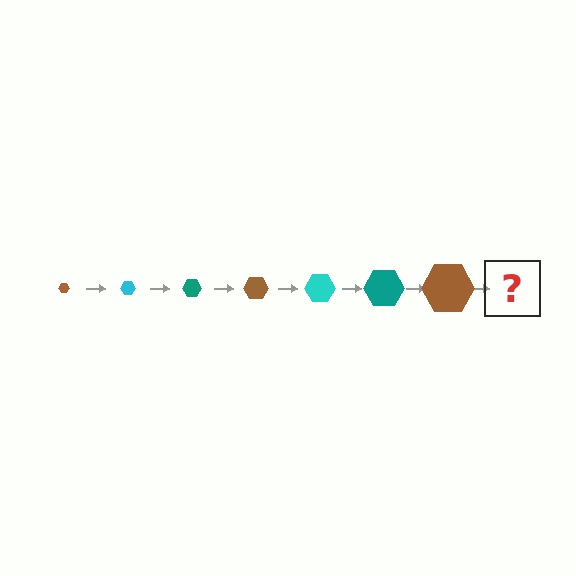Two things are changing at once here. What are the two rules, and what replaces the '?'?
The two rules are that the hexagon grows larger each step and the color cycles through brown, cyan, and teal. The '?' should be a cyan hexagon, larger than the previous one.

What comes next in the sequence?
The next element should be a cyan hexagon, larger than the previous one.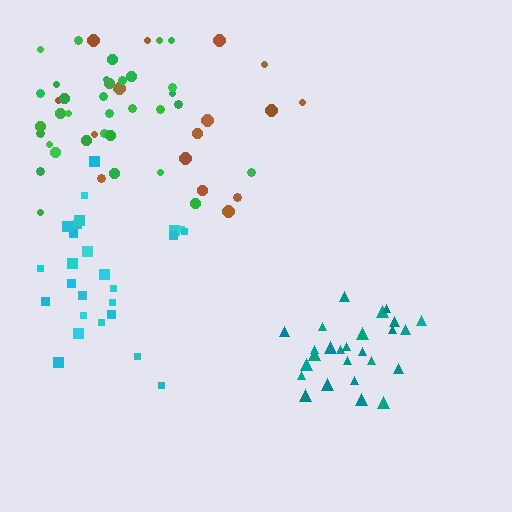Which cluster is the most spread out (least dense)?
Brown.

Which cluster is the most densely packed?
Teal.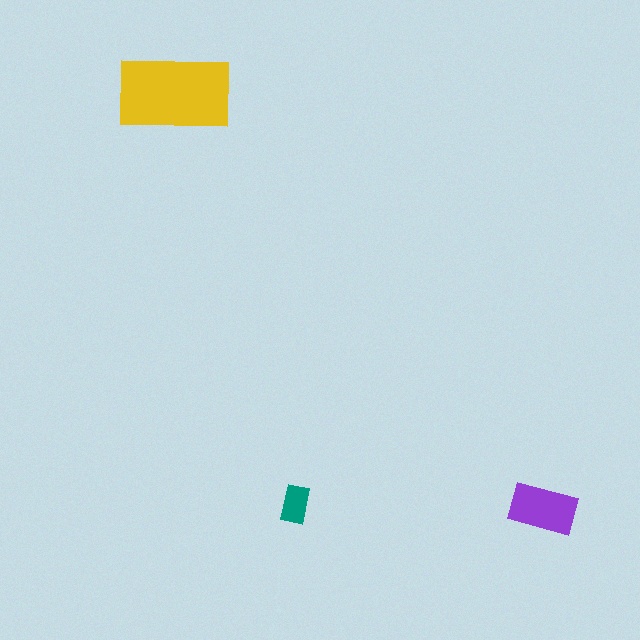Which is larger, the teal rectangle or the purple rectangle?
The purple one.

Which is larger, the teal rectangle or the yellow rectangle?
The yellow one.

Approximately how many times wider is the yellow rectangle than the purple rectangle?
About 1.5 times wider.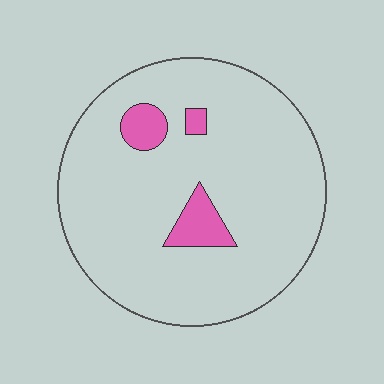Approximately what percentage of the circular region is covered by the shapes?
Approximately 10%.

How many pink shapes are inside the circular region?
3.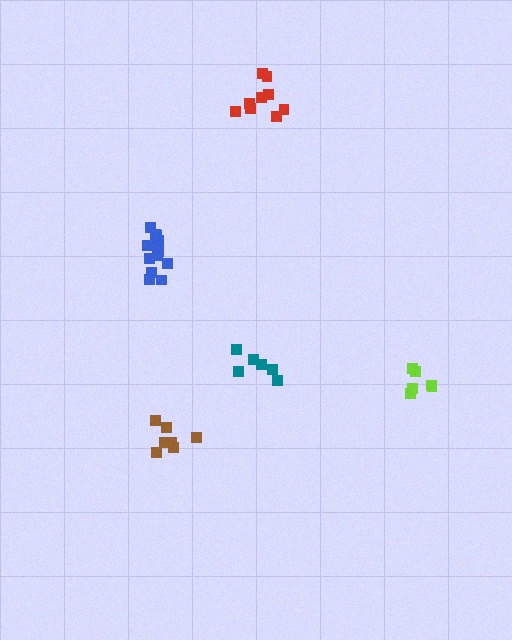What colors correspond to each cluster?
The clusters are colored: teal, blue, brown, lime, red.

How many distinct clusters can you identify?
There are 5 distinct clusters.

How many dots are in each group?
Group 1: 6 dots, Group 2: 12 dots, Group 3: 7 dots, Group 4: 6 dots, Group 5: 9 dots (40 total).